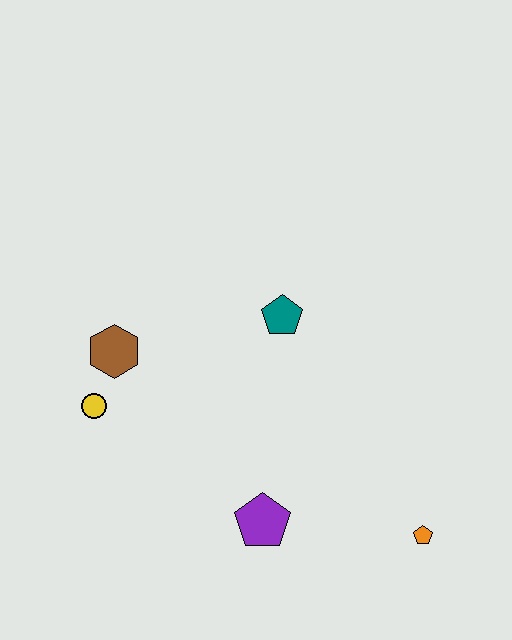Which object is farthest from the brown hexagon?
The orange pentagon is farthest from the brown hexagon.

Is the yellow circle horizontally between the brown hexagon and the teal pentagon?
No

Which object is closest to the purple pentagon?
The orange pentagon is closest to the purple pentagon.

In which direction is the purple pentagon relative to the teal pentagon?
The purple pentagon is below the teal pentagon.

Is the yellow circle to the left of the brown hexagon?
Yes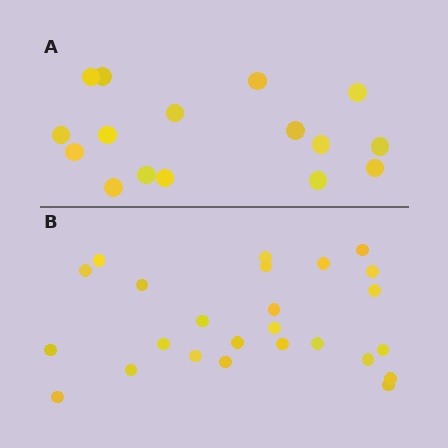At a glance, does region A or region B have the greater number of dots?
Region B (the bottom region) has more dots.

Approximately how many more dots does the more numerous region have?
Region B has roughly 8 or so more dots than region A.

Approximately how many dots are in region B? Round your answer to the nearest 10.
About 20 dots. (The exact count is 25, which rounds to 20.)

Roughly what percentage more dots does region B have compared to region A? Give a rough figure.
About 55% more.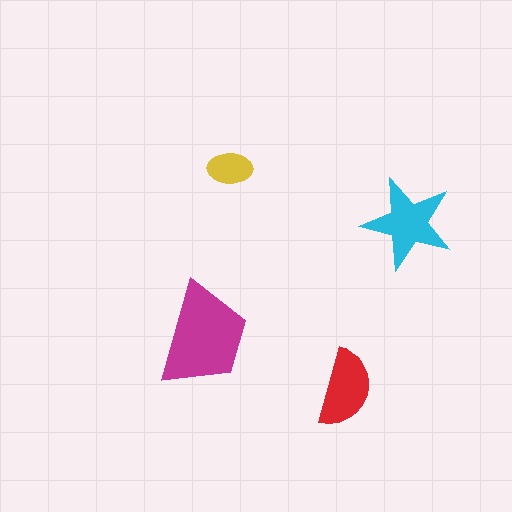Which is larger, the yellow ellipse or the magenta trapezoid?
The magenta trapezoid.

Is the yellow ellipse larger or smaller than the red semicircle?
Smaller.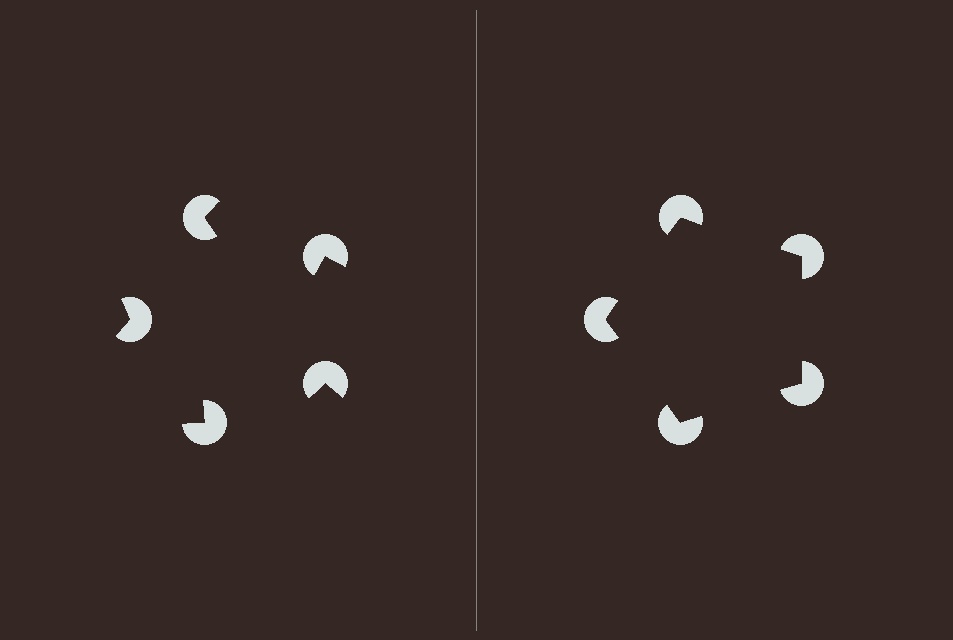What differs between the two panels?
The pac-man discs are positioned identically on both sides; only the wedge orientations differ. On the right they align to a pentagon; on the left they are misaligned.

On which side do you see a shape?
An illusory pentagon appears on the right side. On the left side the wedge cuts are rotated, so no coherent shape forms.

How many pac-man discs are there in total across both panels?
10 — 5 on each side.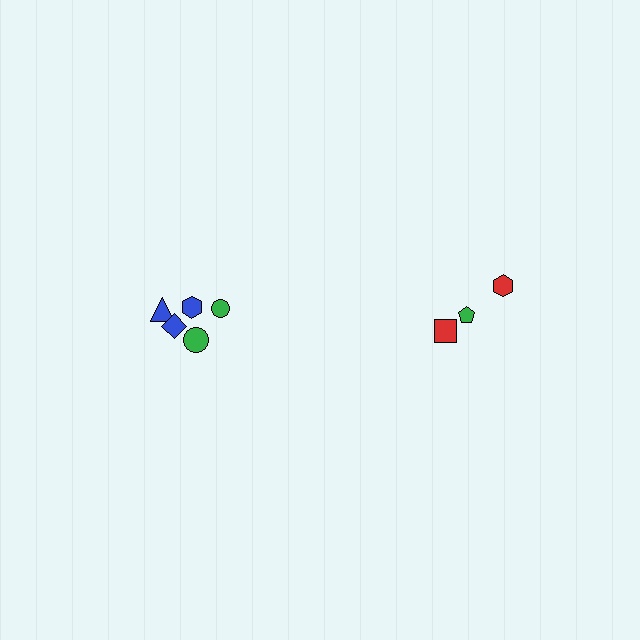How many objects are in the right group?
There are 3 objects.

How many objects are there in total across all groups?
There are 8 objects.